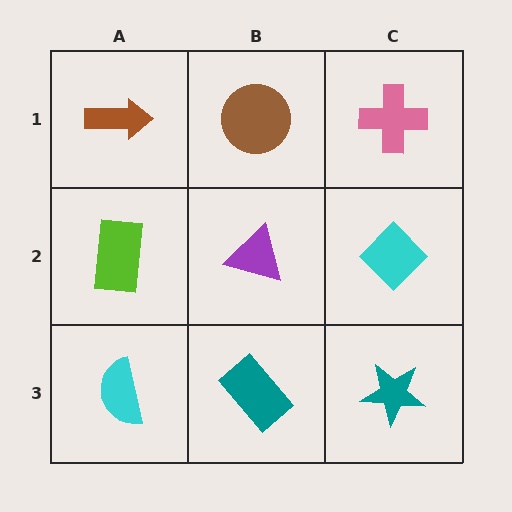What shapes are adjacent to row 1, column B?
A purple triangle (row 2, column B), a brown arrow (row 1, column A), a pink cross (row 1, column C).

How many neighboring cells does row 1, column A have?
2.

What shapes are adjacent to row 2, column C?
A pink cross (row 1, column C), a teal star (row 3, column C), a purple triangle (row 2, column B).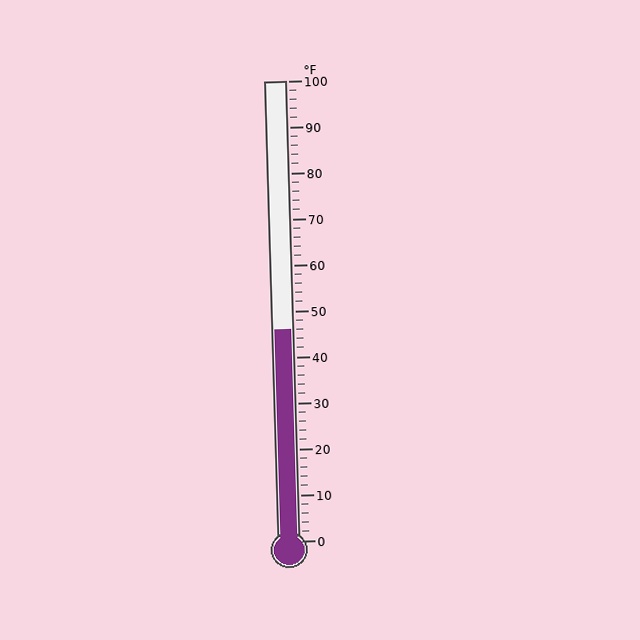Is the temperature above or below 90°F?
The temperature is below 90°F.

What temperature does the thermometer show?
The thermometer shows approximately 46°F.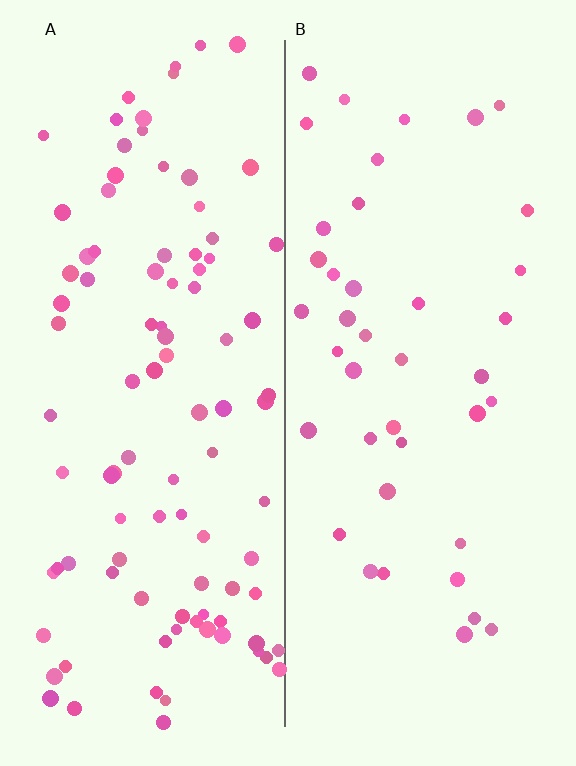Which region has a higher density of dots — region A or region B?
A (the left).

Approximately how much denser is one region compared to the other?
Approximately 2.4× — region A over region B.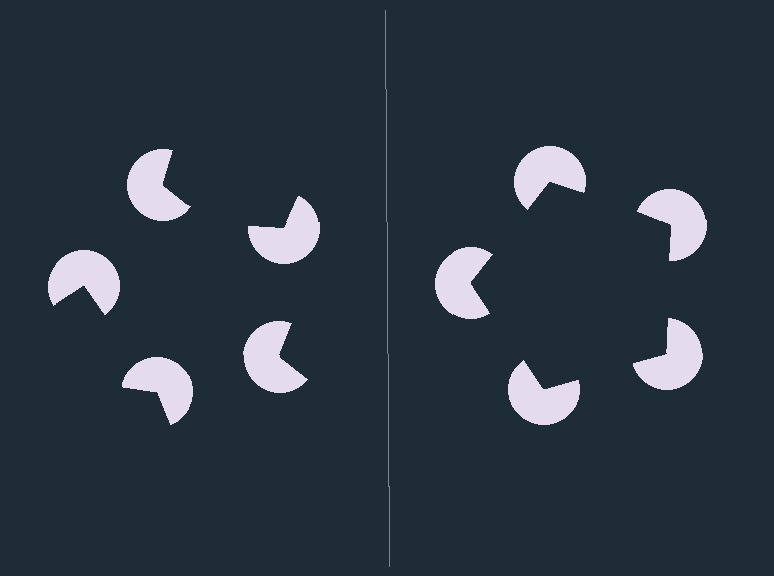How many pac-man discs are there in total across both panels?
10 — 5 on each side.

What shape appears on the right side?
An illusory pentagon.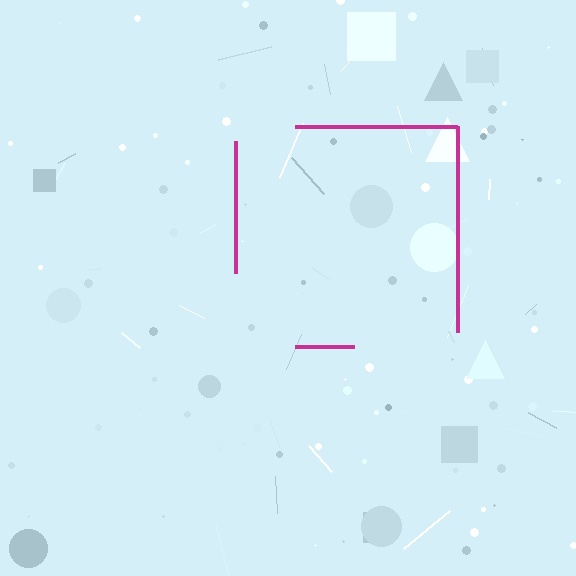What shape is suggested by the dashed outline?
The dashed outline suggests a square.